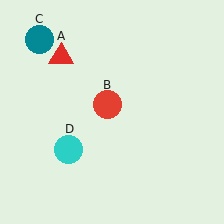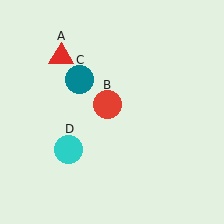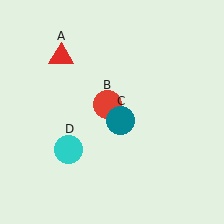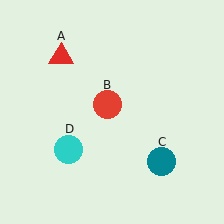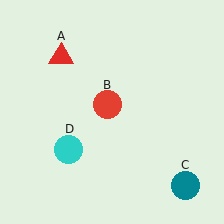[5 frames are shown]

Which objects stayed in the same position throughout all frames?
Red triangle (object A) and red circle (object B) and cyan circle (object D) remained stationary.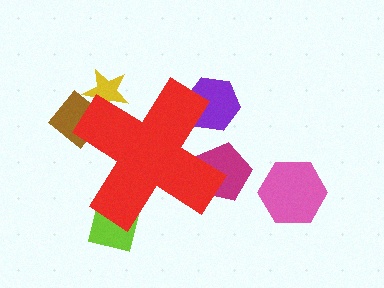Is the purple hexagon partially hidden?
Yes, the purple hexagon is partially hidden behind the red cross.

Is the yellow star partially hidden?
Yes, the yellow star is partially hidden behind the red cross.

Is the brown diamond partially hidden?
Yes, the brown diamond is partially hidden behind the red cross.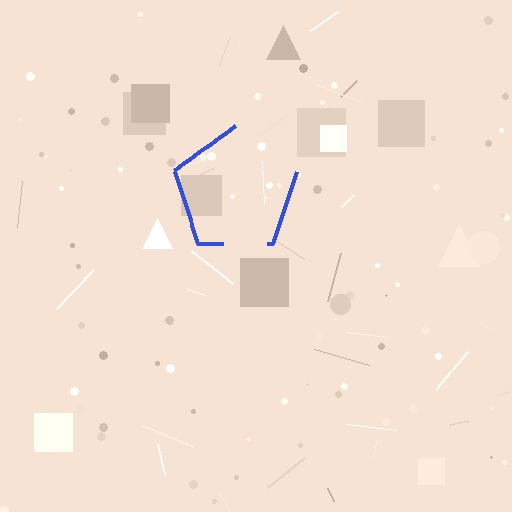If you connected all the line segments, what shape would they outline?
They would outline a pentagon.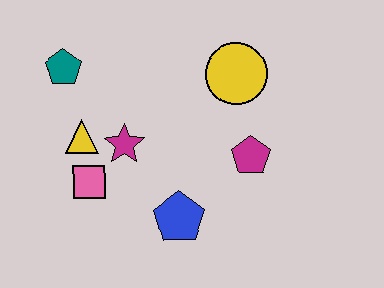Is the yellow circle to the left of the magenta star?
No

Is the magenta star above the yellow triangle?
No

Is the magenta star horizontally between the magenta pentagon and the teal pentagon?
Yes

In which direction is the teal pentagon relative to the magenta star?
The teal pentagon is above the magenta star.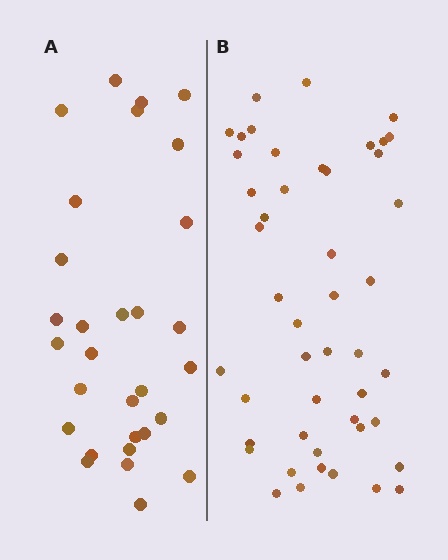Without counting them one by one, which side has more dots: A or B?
Region B (the right region) has more dots.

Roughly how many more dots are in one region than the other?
Region B has approximately 15 more dots than region A.